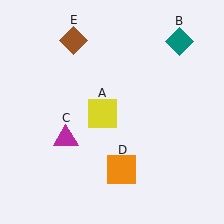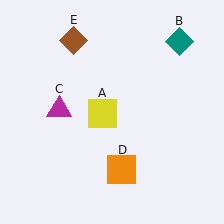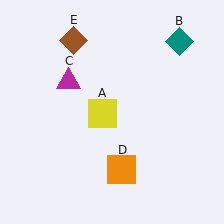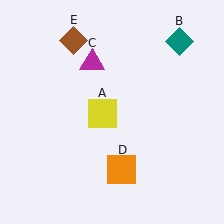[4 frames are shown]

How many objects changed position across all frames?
1 object changed position: magenta triangle (object C).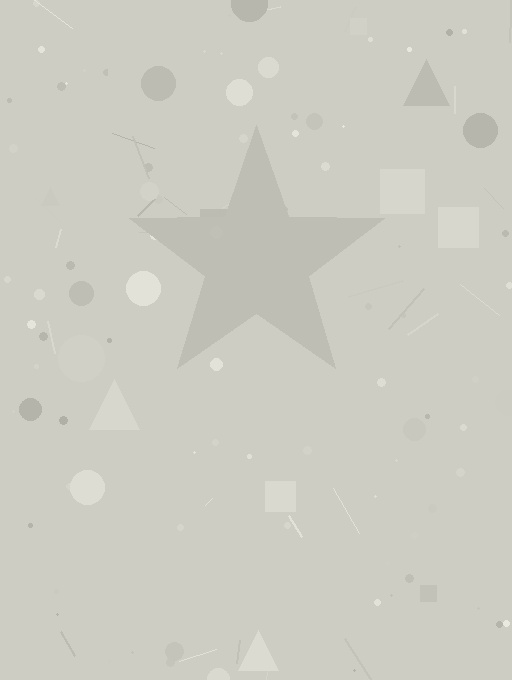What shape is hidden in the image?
A star is hidden in the image.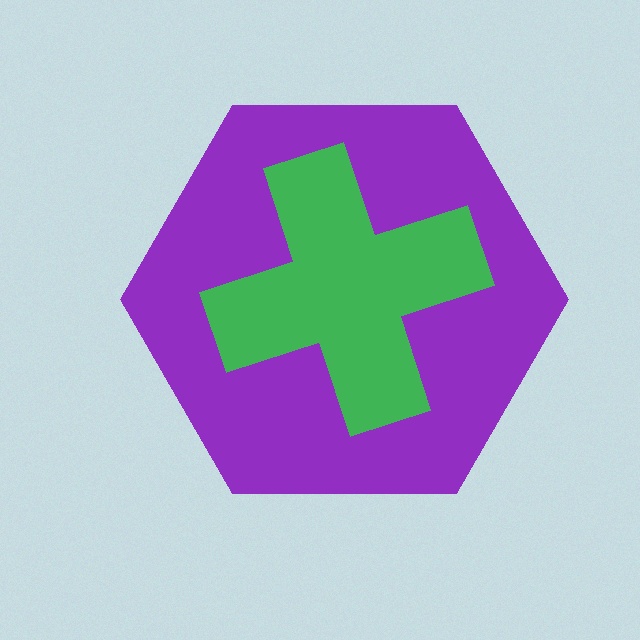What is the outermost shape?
The purple hexagon.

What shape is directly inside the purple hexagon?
The green cross.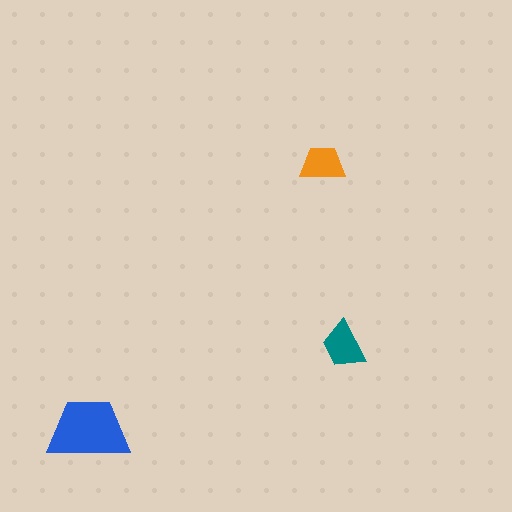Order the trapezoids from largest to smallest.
the blue one, the teal one, the orange one.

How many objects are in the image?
There are 3 objects in the image.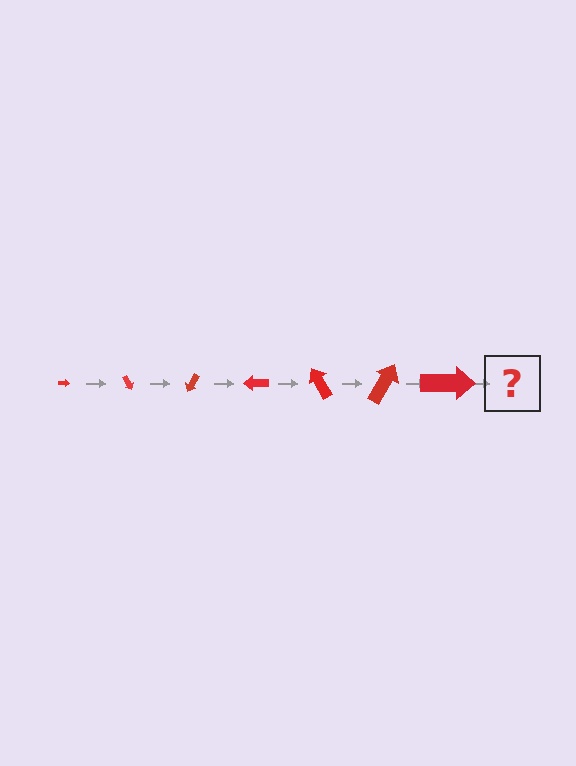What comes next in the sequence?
The next element should be an arrow, larger than the previous one and rotated 420 degrees from the start.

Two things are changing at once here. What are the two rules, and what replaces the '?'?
The two rules are that the arrow grows larger each step and it rotates 60 degrees each step. The '?' should be an arrow, larger than the previous one and rotated 420 degrees from the start.